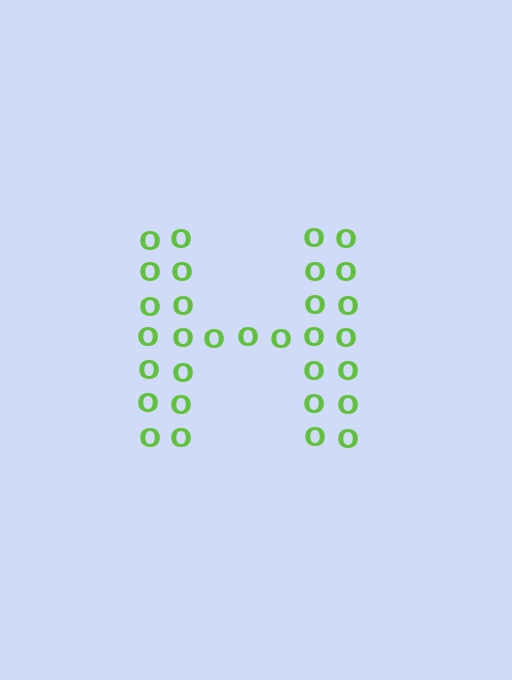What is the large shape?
The large shape is the letter H.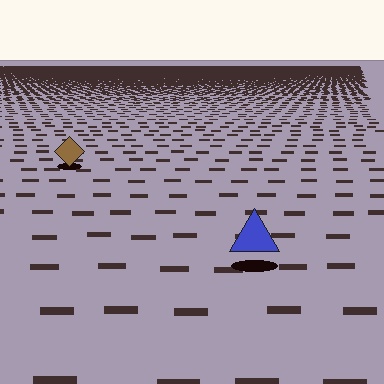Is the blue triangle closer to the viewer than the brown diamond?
Yes. The blue triangle is closer — you can tell from the texture gradient: the ground texture is coarser near it.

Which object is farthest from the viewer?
The brown diamond is farthest from the viewer. It appears smaller and the ground texture around it is denser.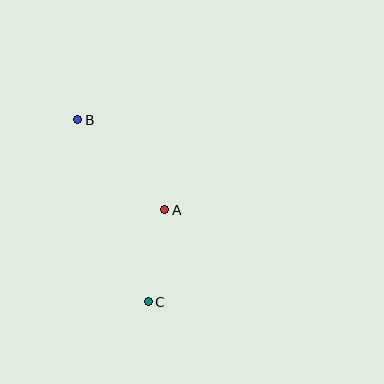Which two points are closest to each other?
Points A and C are closest to each other.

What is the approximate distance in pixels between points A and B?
The distance between A and B is approximately 125 pixels.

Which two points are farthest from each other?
Points B and C are farthest from each other.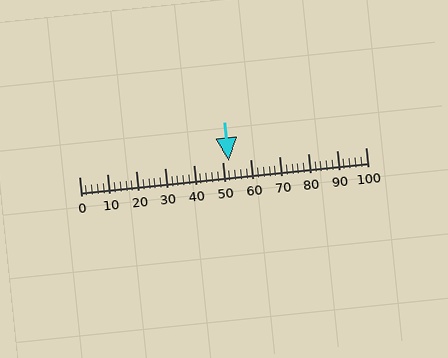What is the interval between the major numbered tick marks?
The major tick marks are spaced 10 units apart.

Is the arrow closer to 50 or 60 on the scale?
The arrow is closer to 50.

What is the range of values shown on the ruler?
The ruler shows values from 0 to 100.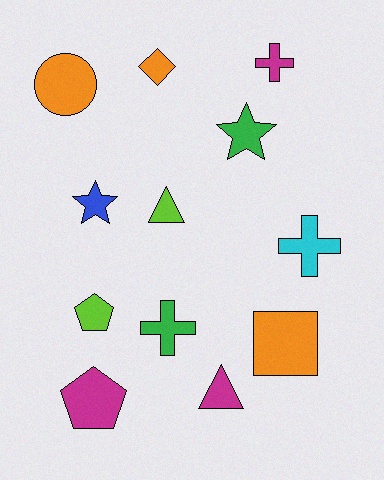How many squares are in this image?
There is 1 square.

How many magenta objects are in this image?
There are 3 magenta objects.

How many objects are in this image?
There are 12 objects.